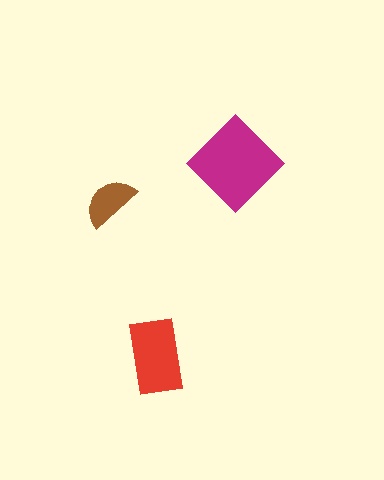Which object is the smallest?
The brown semicircle.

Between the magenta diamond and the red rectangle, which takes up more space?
The magenta diamond.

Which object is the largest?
The magenta diamond.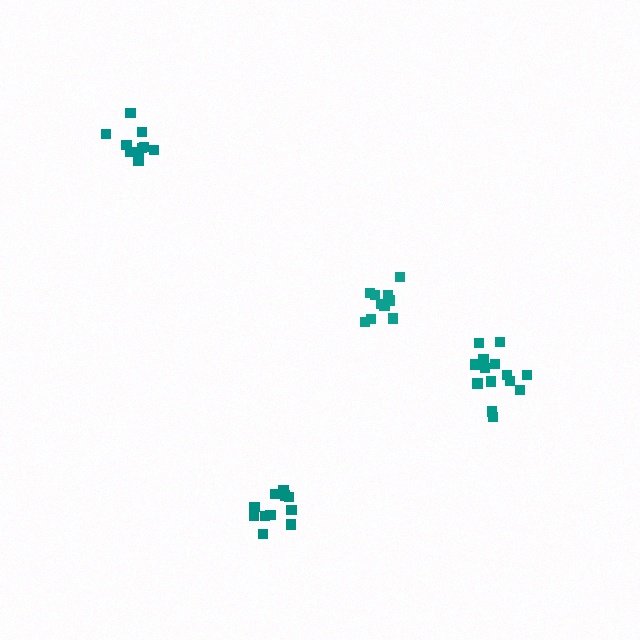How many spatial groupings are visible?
There are 4 spatial groupings.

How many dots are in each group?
Group 1: 11 dots, Group 2: 11 dots, Group 3: 10 dots, Group 4: 14 dots (46 total).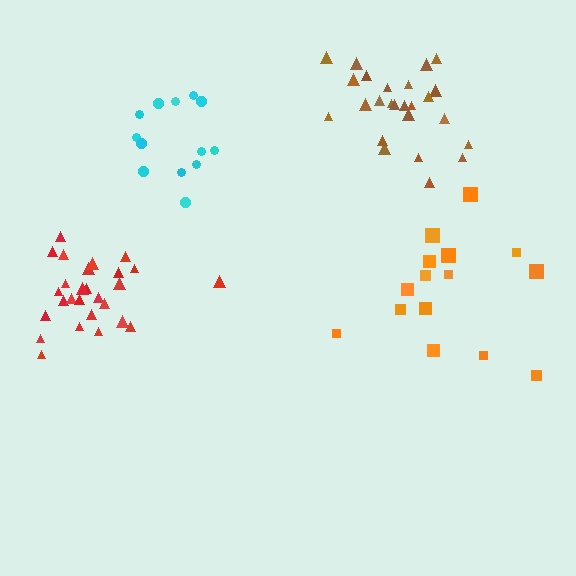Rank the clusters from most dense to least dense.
red, brown, cyan, orange.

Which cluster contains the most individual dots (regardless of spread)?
Red (27).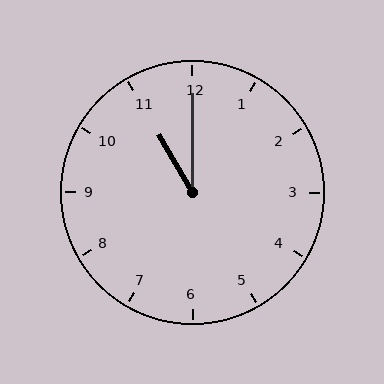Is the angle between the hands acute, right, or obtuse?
It is acute.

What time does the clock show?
11:00.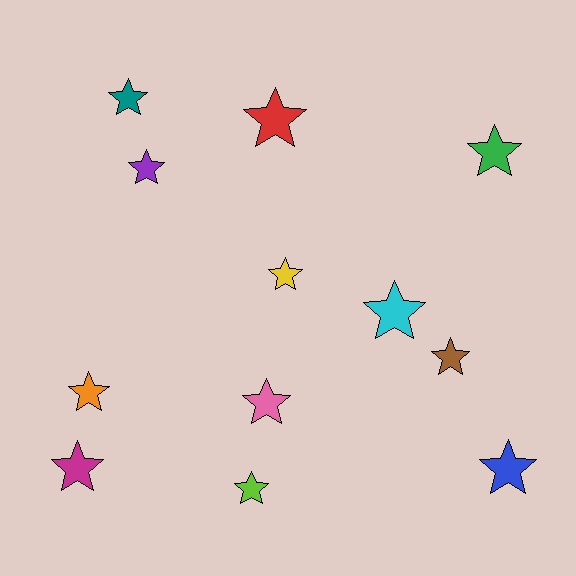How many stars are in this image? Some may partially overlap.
There are 12 stars.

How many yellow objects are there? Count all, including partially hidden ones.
There is 1 yellow object.